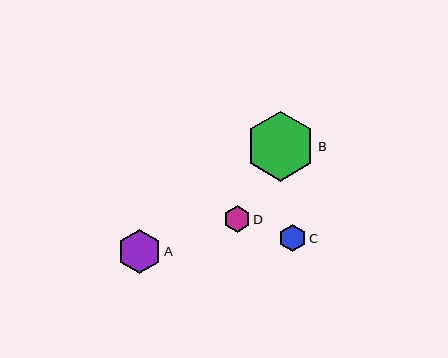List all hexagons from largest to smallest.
From largest to smallest: B, A, C, D.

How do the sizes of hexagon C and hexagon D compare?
Hexagon C and hexagon D are approximately the same size.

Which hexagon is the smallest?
Hexagon D is the smallest with a size of approximately 26 pixels.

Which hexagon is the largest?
Hexagon B is the largest with a size of approximately 70 pixels.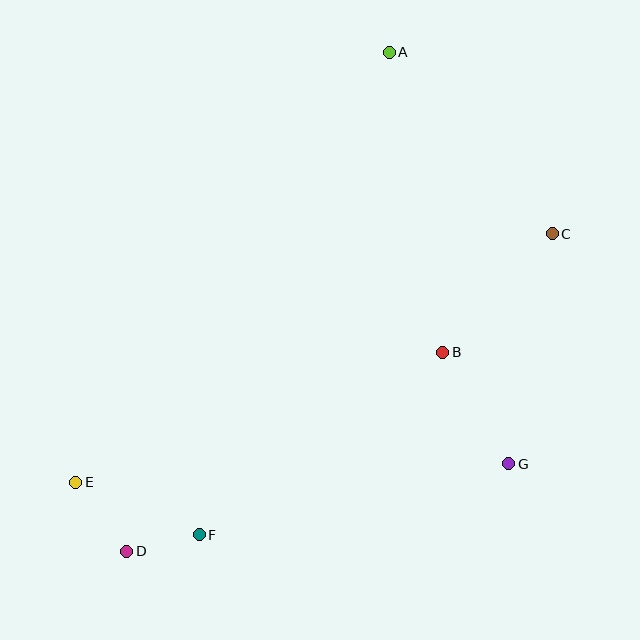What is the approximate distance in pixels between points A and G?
The distance between A and G is approximately 428 pixels.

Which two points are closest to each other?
Points D and F are closest to each other.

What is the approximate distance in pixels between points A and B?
The distance between A and B is approximately 305 pixels.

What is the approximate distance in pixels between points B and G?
The distance between B and G is approximately 130 pixels.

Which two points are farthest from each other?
Points A and D are farthest from each other.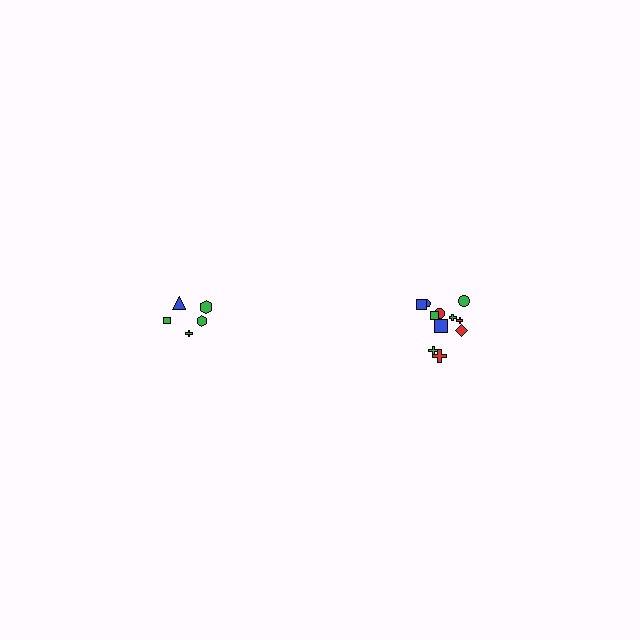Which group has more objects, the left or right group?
The right group.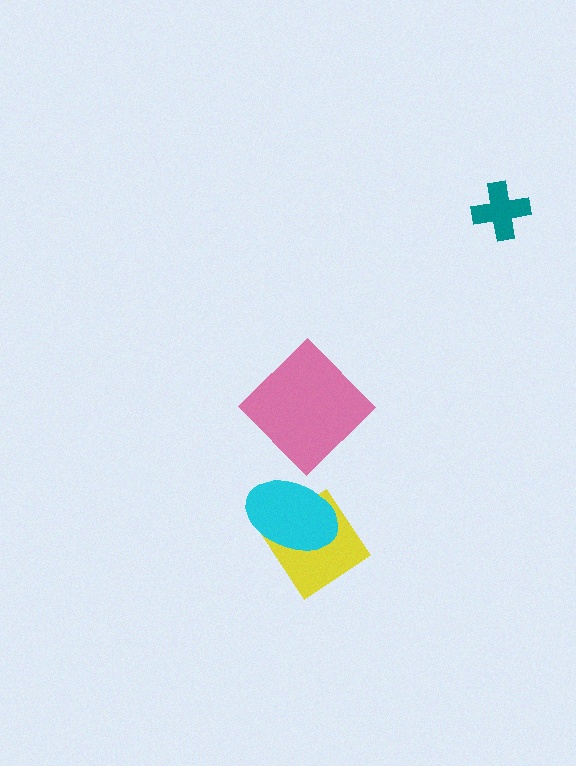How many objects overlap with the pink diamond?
0 objects overlap with the pink diamond.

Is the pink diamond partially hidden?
No, no other shape covers it.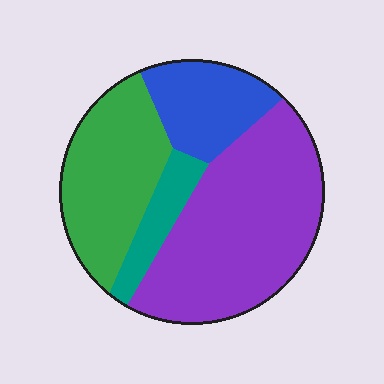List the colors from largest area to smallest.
From largest to smallest: purple, green, blue, teal.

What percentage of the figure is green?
Green takes up about one quarter (1/4) of the figure.